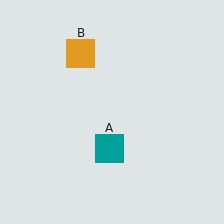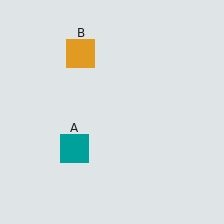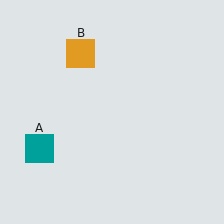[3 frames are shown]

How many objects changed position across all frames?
1 object changed position: teal square (object A).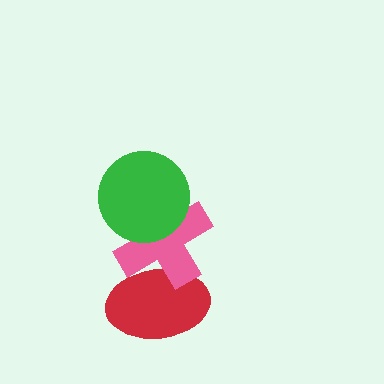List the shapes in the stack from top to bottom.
From top to bottom: the green circle, the pink cross, the red ellipse.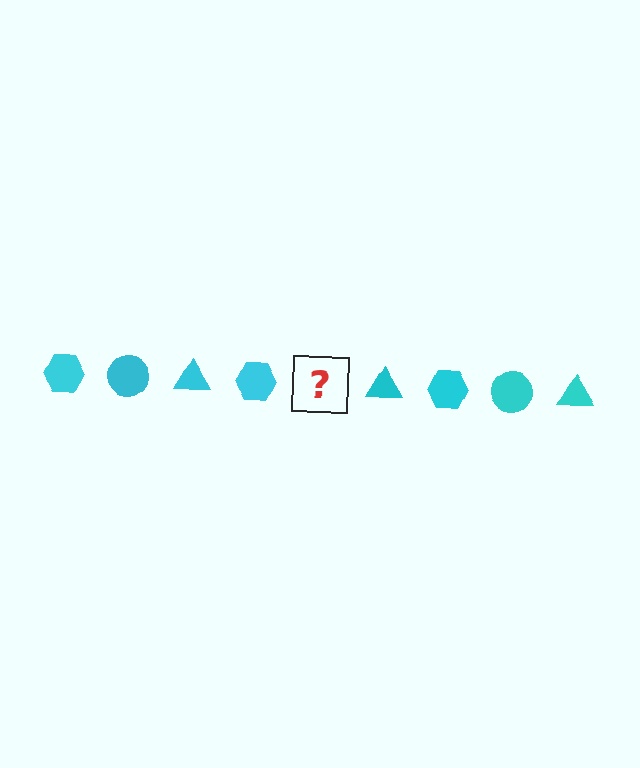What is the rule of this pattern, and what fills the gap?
The rule is that the pattern cycles through hexagon, circle, triangle shapes in cyan. The gap should be filled with a cyan circle.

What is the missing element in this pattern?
The missing element is a cyan circle.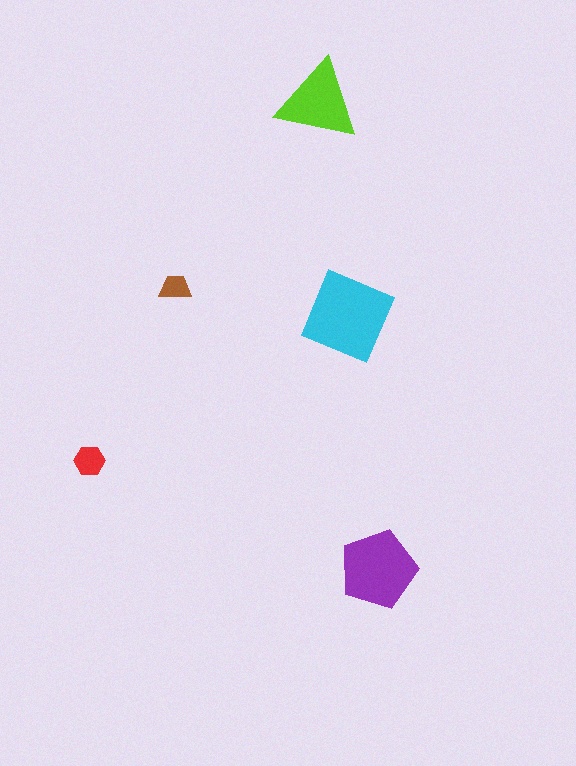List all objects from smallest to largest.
The brown trapezoid, the red hexagon, the lime triangle, the purple pentagon, the cyan square.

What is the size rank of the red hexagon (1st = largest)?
4th.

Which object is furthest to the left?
The red hexagon is leftmost.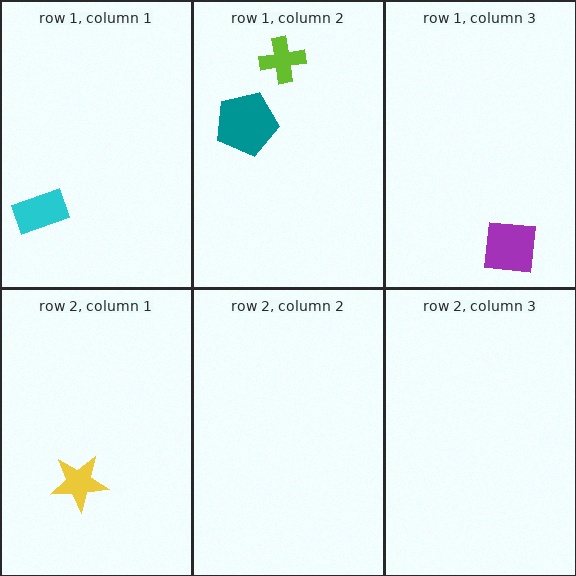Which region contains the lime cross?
The row 1, column 2 region.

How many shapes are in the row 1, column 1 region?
1.